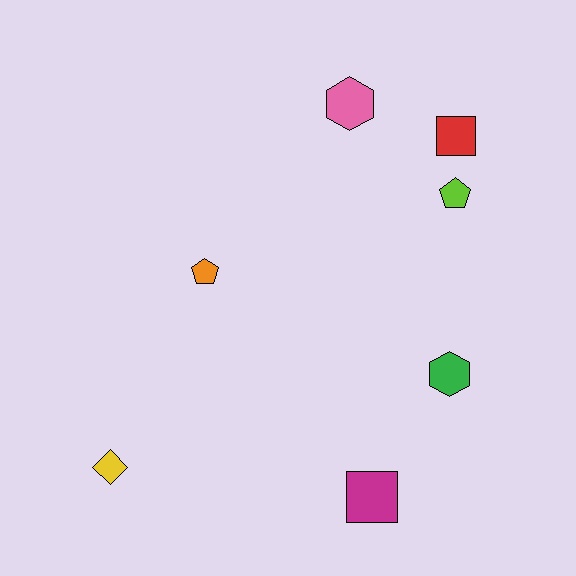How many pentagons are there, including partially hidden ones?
There are 2 pentagons.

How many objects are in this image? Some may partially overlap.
There are 7 objects.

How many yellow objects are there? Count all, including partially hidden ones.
There is 1 yellow object.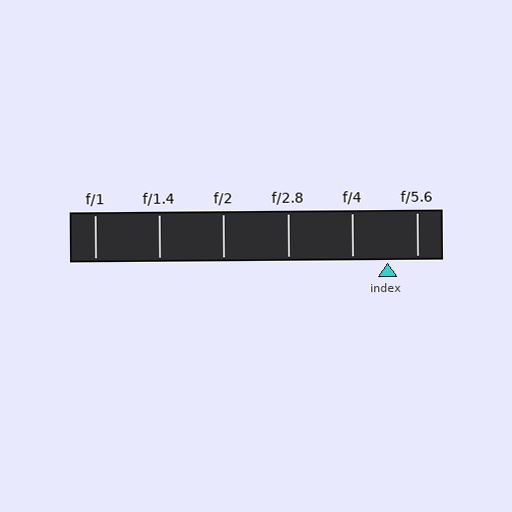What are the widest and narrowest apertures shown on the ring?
The widest aperture shown is f/1 and the narrowest is f/5.6.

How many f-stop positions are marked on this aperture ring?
There are 6 f-stop positions marked.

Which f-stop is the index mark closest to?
The index mark is closest to f/5.6.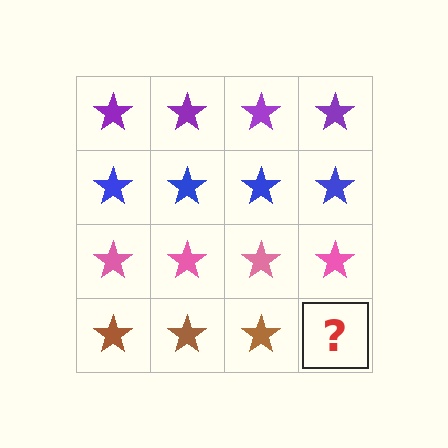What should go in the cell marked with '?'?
The missing cell should contain a brown star.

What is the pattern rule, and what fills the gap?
The rule is that each row has a consistent color. The gap should be filled with a brown star.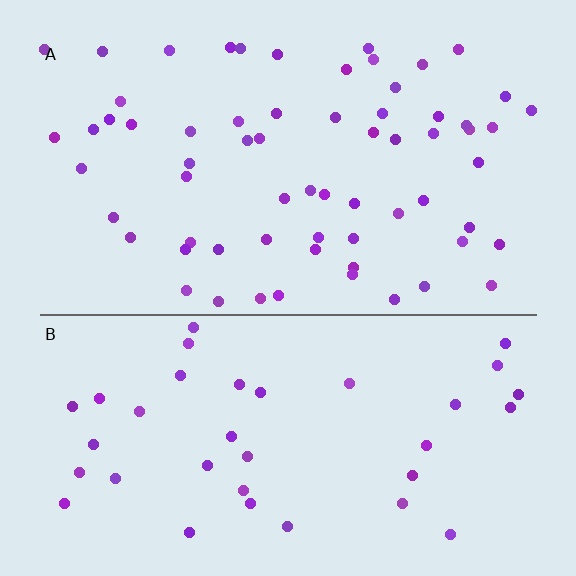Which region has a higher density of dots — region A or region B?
A (the top).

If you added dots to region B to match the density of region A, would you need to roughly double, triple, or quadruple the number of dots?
Approximately double.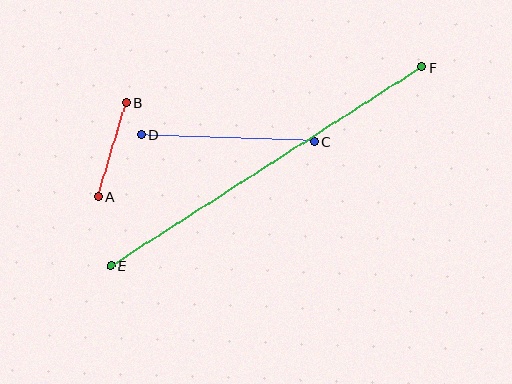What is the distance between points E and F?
The distance is approximately 369 pixels.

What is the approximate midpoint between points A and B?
The midpoint is at approximately (112, 150) pixels.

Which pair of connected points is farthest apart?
Points E and F are farthest apart.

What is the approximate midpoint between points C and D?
The midpoint is at approximately (227, 138) pixels.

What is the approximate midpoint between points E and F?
The midpoint is at approximately (266, 166) pixels.